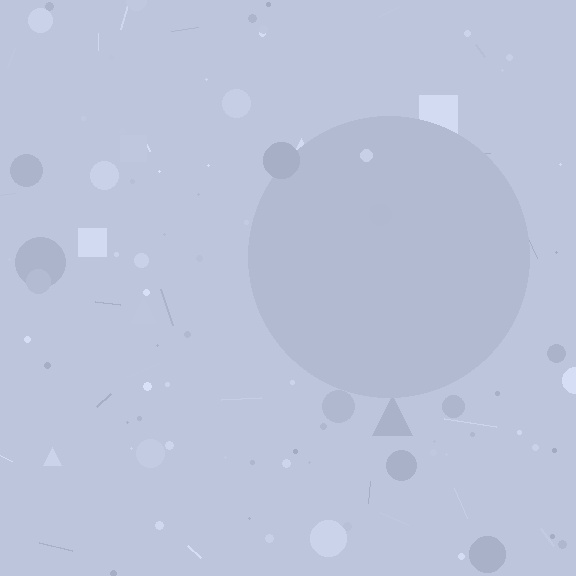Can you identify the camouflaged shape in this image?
The camouflaged shape is a circle.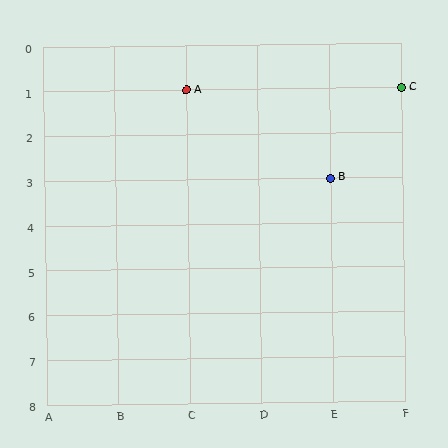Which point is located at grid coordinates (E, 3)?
Point B is at (E, 3).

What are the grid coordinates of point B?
Point B is at grid coordinates (E, 3).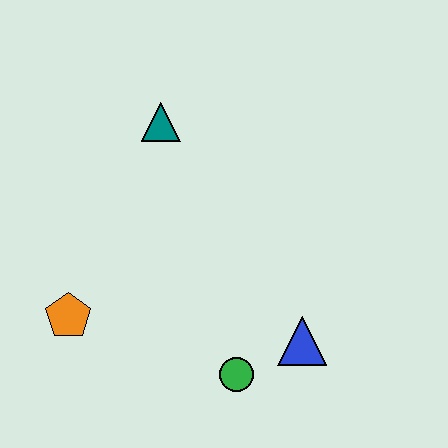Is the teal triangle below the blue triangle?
No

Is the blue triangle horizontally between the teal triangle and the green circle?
No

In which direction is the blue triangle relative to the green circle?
The blue triangle is to the right of the green circle.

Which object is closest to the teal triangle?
The orange pentagon is closest to the teal triangle.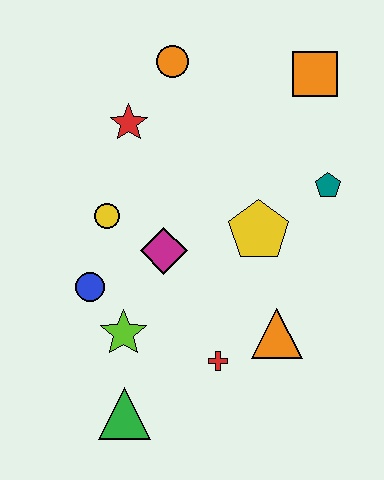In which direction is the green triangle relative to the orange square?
The green triangle is below the orange square.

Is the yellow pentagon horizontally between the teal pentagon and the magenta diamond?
Yes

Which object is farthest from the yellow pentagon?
The green triangle is farthest from the yellow pentagon.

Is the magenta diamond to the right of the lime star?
Yes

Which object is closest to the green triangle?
The lime star is closest to the green triangle.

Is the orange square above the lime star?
Yes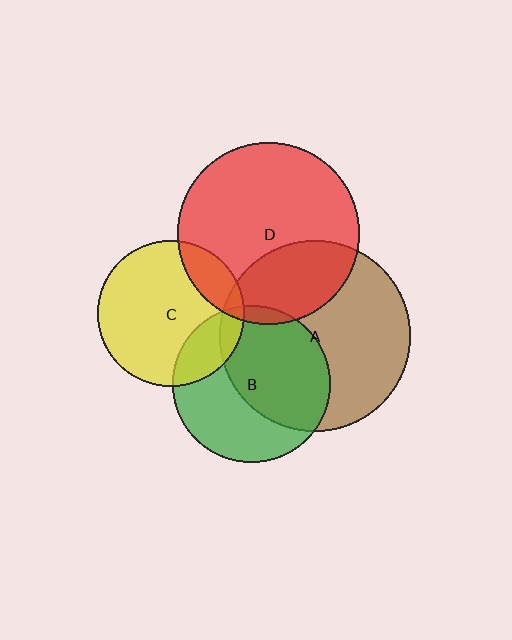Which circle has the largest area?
Circle A (brown).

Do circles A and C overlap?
Yes.